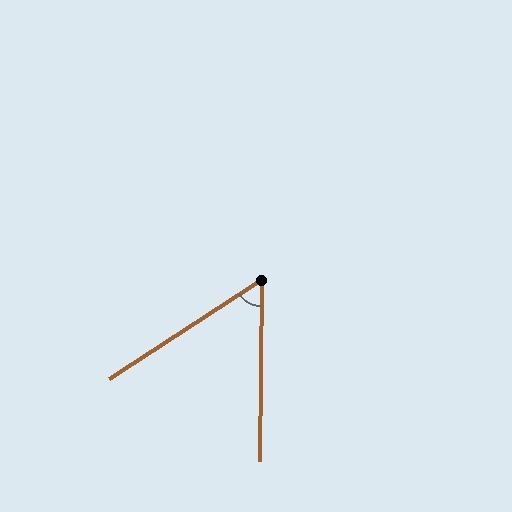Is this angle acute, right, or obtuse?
It is acute.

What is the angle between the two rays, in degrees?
Approximately 56 degrees.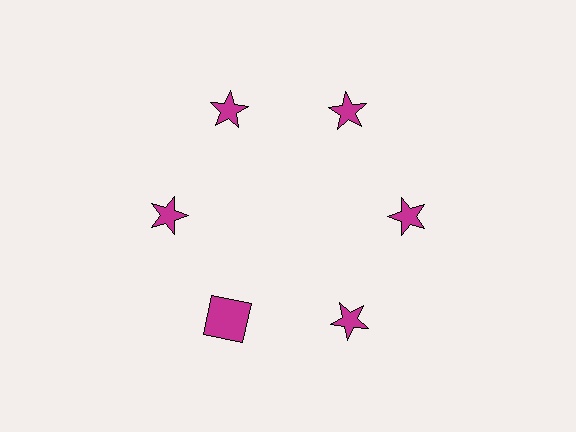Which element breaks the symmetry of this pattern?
The magenta square at roughly the 7 o'clock position breaks the symmetry. All other shapes are magenta stars.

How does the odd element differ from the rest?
It has a different shape: square instead of star.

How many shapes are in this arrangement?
There are 6 shapes arranged in a ring pattern.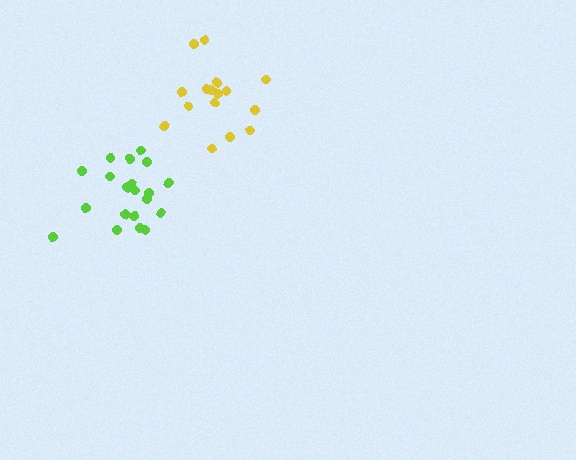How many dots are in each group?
Group 1: 20 dots, Group 2: 16 dots (36 total).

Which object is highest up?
The yellow cluster is topmost.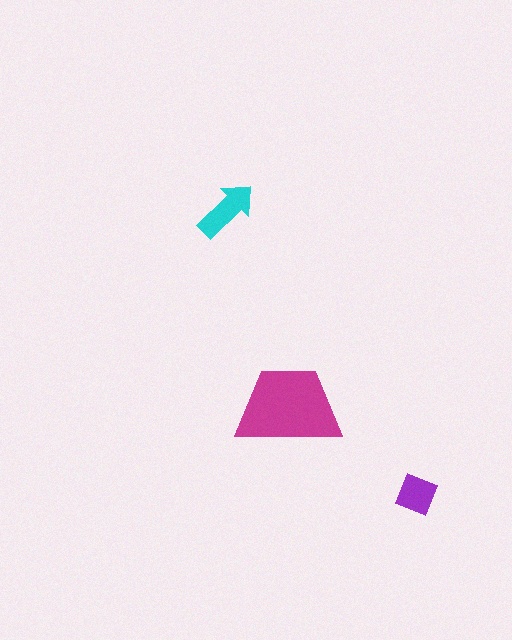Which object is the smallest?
The purple diamond.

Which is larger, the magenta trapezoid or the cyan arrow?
The magenta trapezoid.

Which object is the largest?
The magenta trapezoid.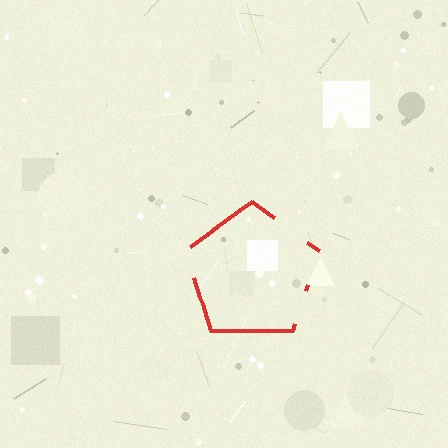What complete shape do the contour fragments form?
The contour fragments form a pentagon.